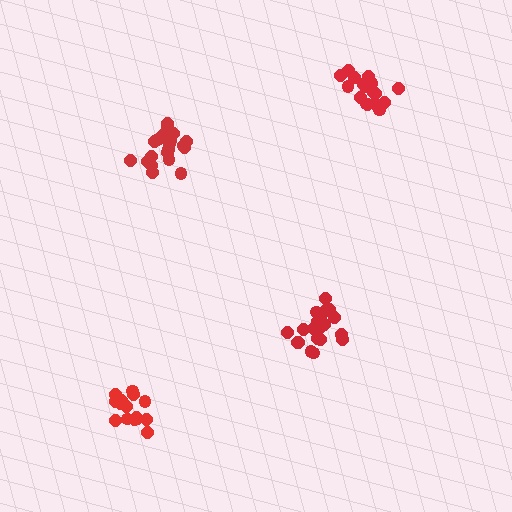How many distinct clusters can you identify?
There are 4 distinct clusters.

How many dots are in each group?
Group 1: 20 dots, Group 2: 20 dots, Group 3: 15 dots, Group 4: 17 dots (72 total).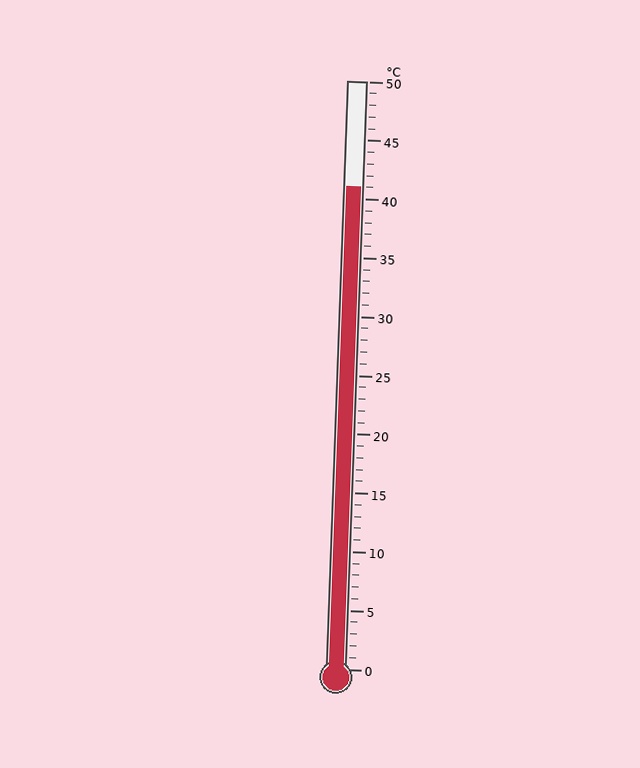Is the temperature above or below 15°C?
The temperature is above 15°C.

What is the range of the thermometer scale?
The thermometer scale ranges from 0°C to 50°C.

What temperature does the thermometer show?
The thermometer shows approximately 41°C.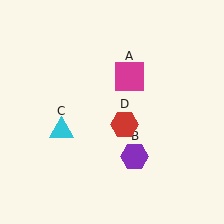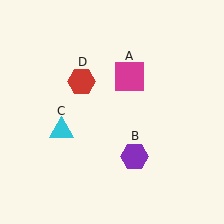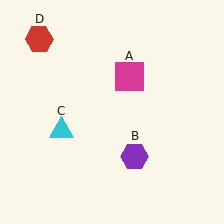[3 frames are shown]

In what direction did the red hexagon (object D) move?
The red hexagon (object D) moved up and to the left.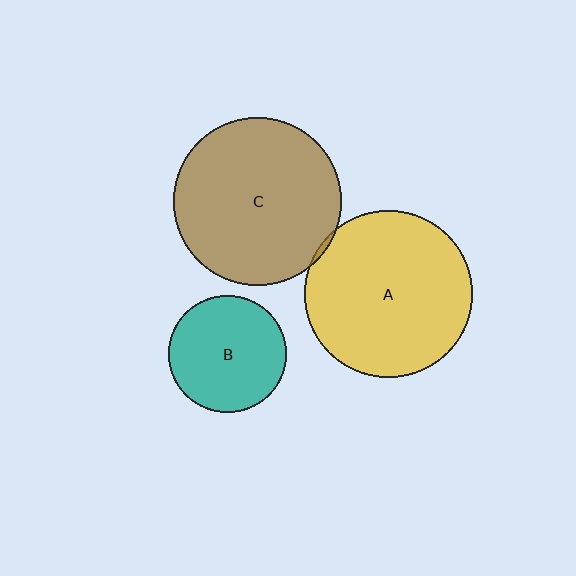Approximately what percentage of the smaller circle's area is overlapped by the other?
Approximately 5%.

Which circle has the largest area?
Circle C (brown).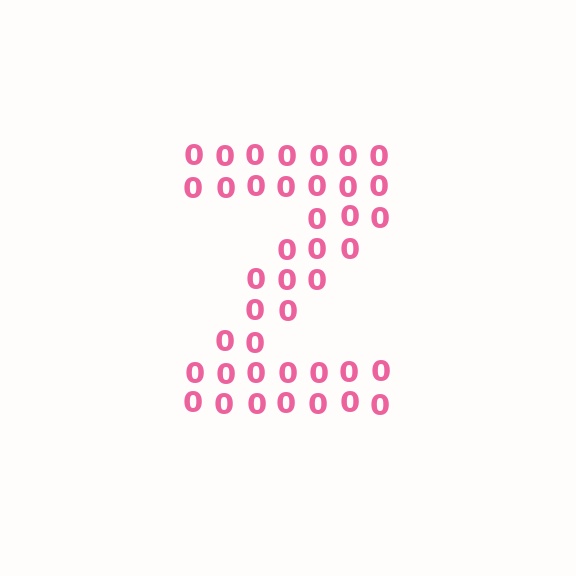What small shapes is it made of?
It is made of small digit 0's.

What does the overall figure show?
The overall figure shows the letter Z.